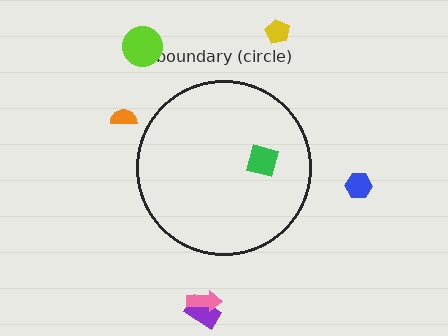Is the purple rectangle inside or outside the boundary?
Outside.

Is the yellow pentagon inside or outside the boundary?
Outside.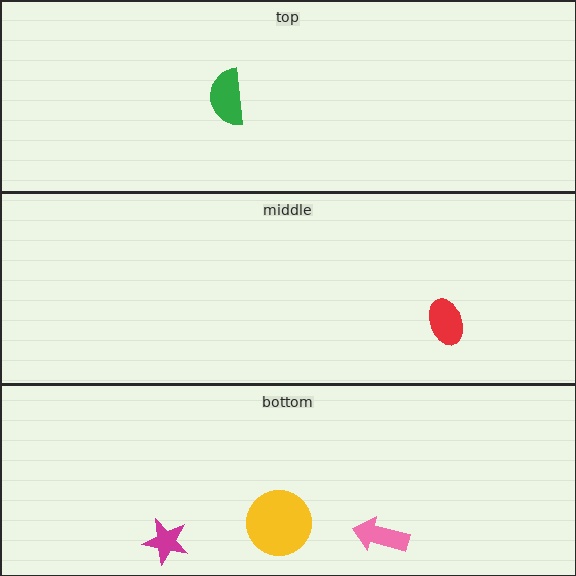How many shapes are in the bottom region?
3.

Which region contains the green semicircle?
The top region.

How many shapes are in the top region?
1.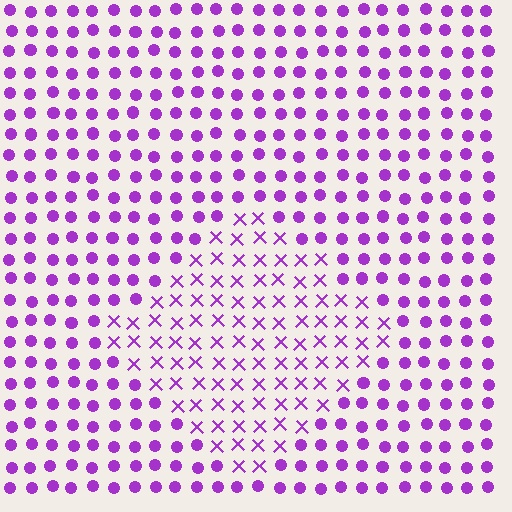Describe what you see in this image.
The image is filled with small purple elements arranged in a uniform grid. A diamond-shaped region contains X marks, while the surrounding area contains circles. The boundary is defined purely by the change in element shape.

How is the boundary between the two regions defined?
The boundary is defined by a change in element shape: X marks inside vs. circles outside. All elements share the same color and spacing.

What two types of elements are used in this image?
The image uses X marks inside the diamond region and circles outside it.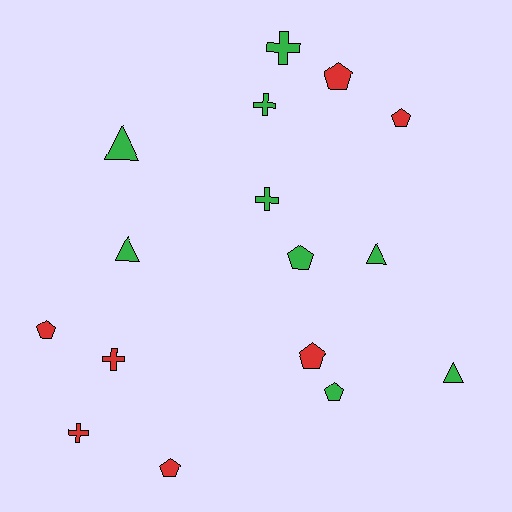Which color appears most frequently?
Green, with 9 objects.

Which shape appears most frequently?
Pentagon, with 7 objects.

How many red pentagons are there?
There are 5 red pentagons.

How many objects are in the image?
There are 16 objects.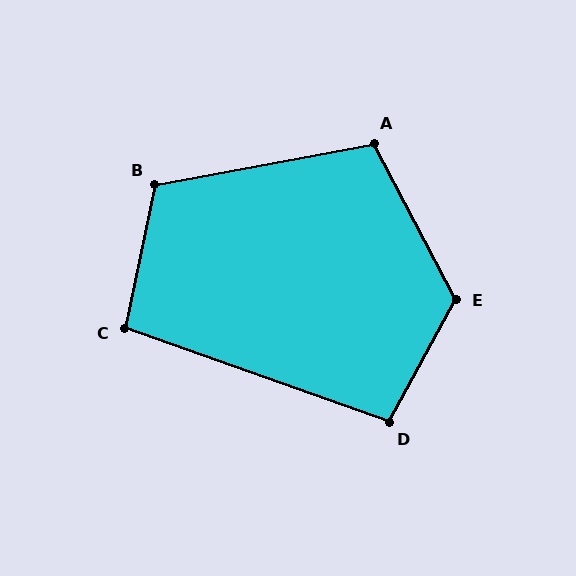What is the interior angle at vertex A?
Approximately 107 degrees (obtuse).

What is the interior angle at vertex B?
Approximately 113 degrees (obtuse).